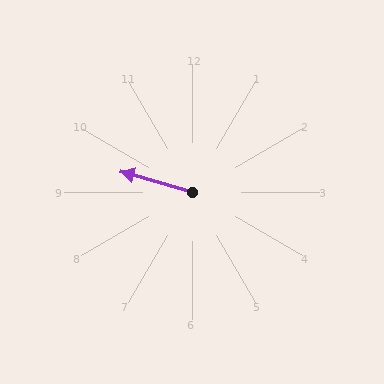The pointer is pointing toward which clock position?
Roughly 10 o'clock.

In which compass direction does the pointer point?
West.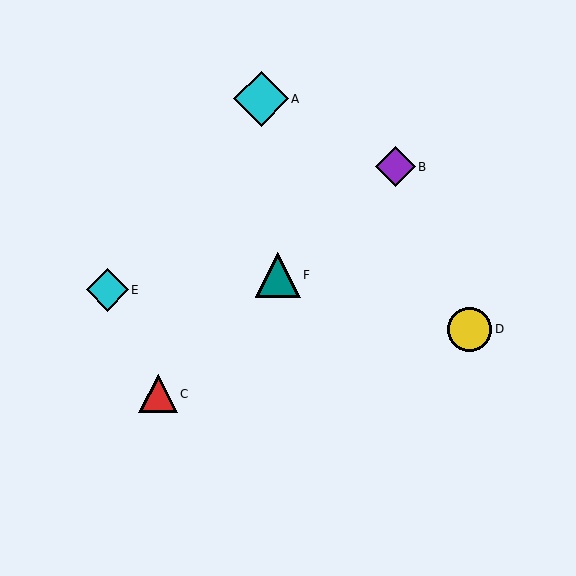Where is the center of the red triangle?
The center of the red triangle is at (158, 394).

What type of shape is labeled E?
Shape E is a cyan diamond.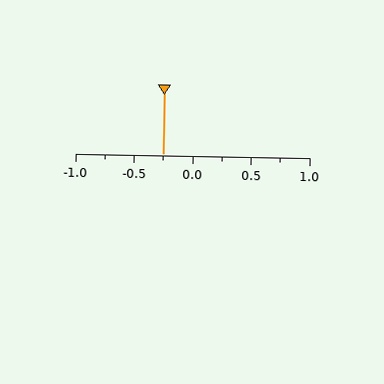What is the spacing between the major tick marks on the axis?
The major ticks are spaced 0.5 apart.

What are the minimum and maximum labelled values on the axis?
The axis runs from -1.0 to 1.0.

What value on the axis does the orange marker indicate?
The marker indicates approximately -0.25.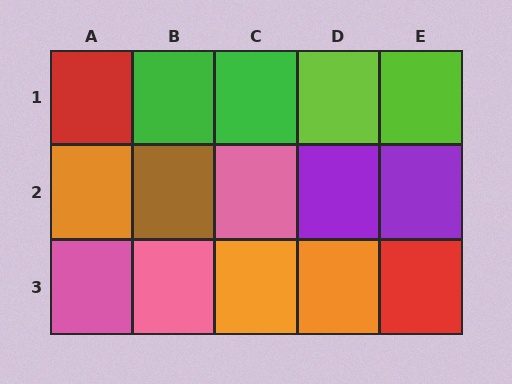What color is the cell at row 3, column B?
Pink.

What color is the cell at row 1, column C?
Green.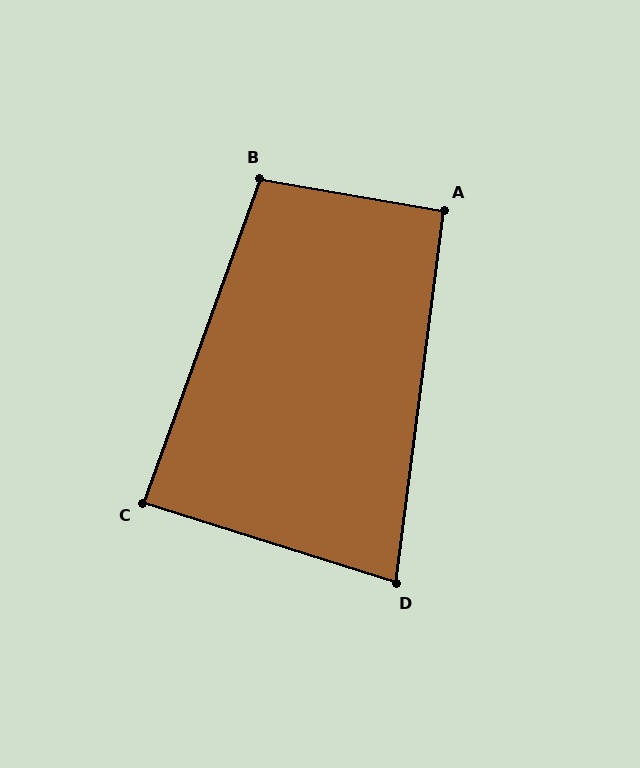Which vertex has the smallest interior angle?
D, at approximately 80 degrees.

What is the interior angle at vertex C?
Approximately 88 degrees (approximately right).